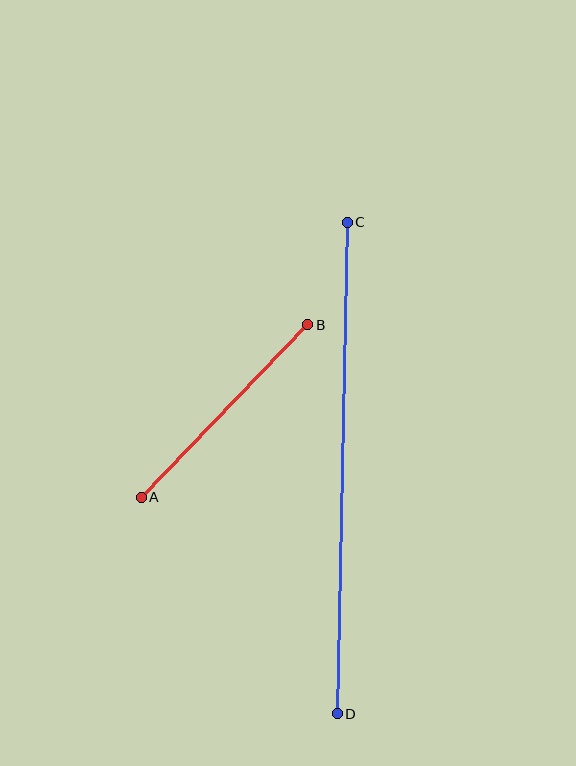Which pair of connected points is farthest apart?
Points C and D are farthest apart.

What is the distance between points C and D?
The distance is approximately 492 pixels.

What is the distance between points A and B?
The distance is approximately 240 pixels.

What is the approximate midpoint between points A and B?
The midpoint is at approximately (225, 411) pixels.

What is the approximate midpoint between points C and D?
The midpoint is at approximately (342, 468) pixels.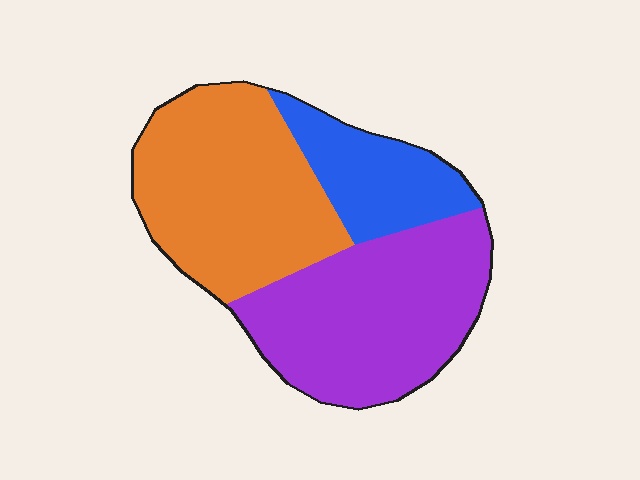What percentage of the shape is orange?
Orange covers 41% of the shape.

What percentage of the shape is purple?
Purple takes up about two fifths (2/5) of the shape.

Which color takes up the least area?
Blue, at roughly 20%.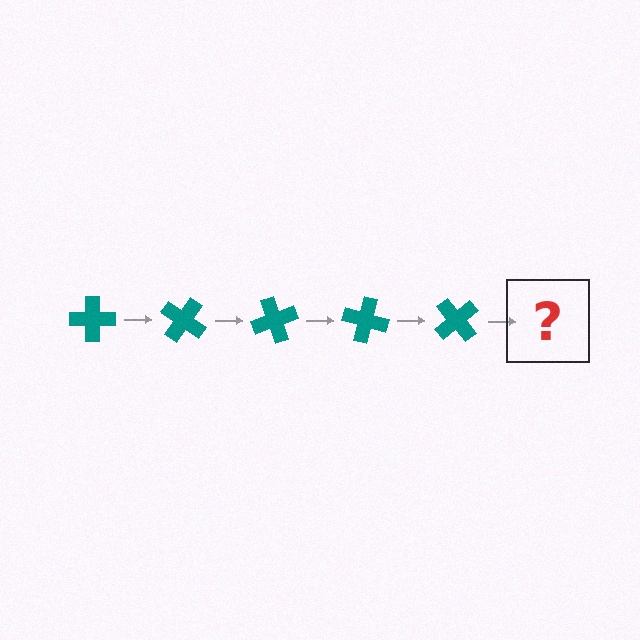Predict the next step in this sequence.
The next step is a teal cross rotated 175 degrees.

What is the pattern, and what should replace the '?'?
The pattern is that the cross rotates 35 degrees each step. The '?' should be a teal cross rotated 175 degrees.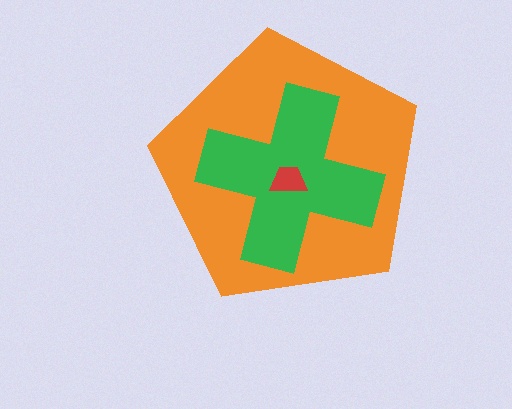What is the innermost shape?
The red trapezoid.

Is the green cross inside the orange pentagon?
Yes.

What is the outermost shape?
The orange pentagon.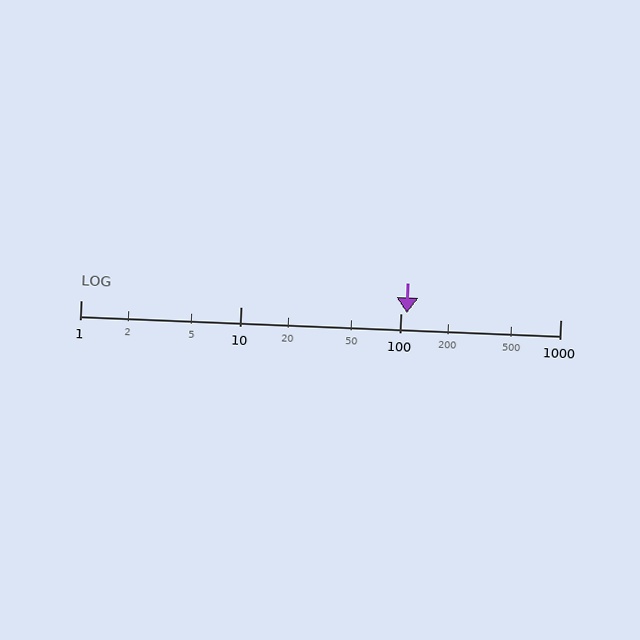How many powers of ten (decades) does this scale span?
The scale spans 3 decades, from 1 to 1000.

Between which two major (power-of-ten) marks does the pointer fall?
The pointer is between 100 and 1000.